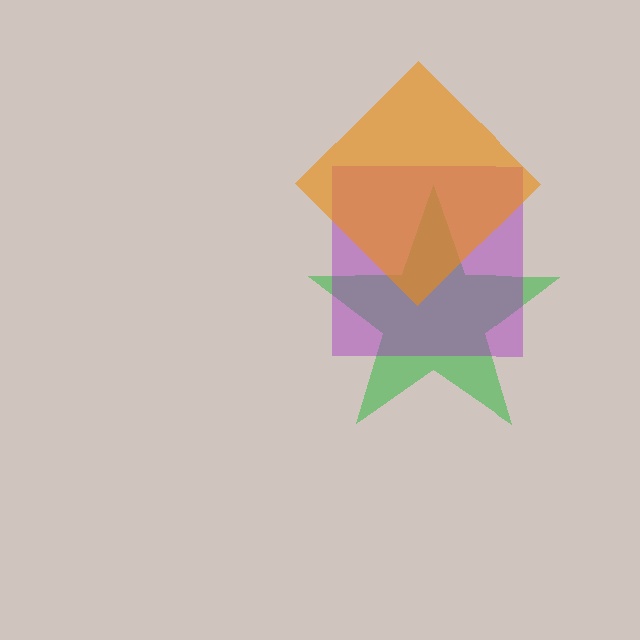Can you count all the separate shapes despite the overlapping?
Yes, there are 3 separate shapes.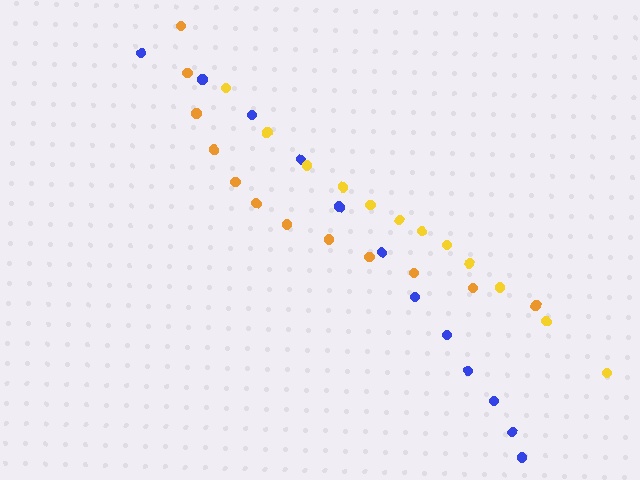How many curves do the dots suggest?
There are 3 distinct paths.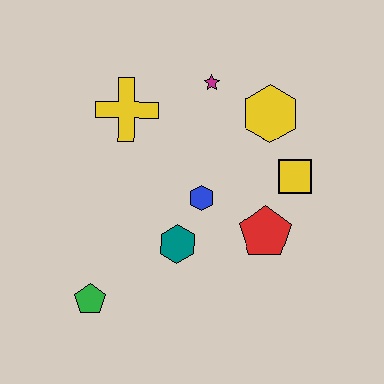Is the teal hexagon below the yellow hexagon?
Yes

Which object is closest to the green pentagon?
The teal hexagon is closest to the green pentagon.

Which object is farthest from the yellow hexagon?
The green pentagon is farthest from the yellow hexagon.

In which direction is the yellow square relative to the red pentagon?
The yellow square is above the red pentagon.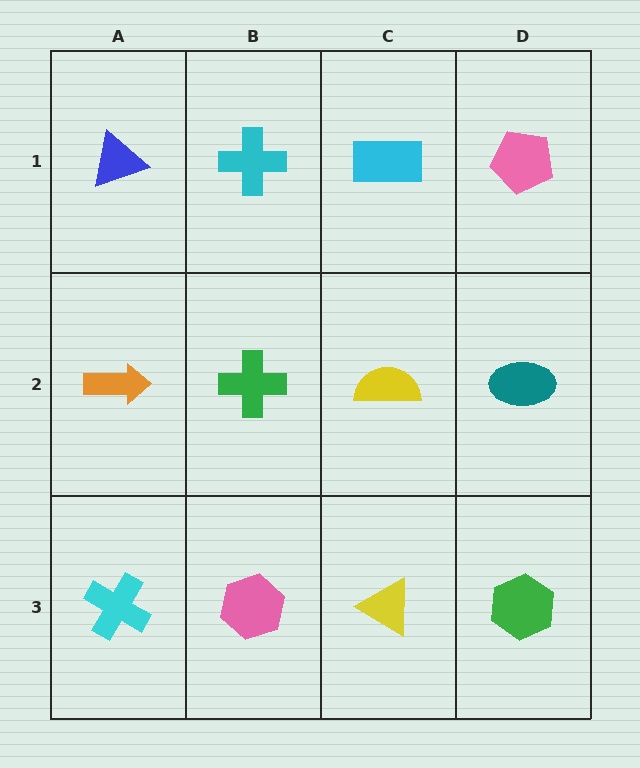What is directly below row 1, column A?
An orange arrow.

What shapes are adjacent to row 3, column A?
An orange arrow (row 2, column A), a pink hexagon (row 3, column B).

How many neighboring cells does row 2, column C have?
4.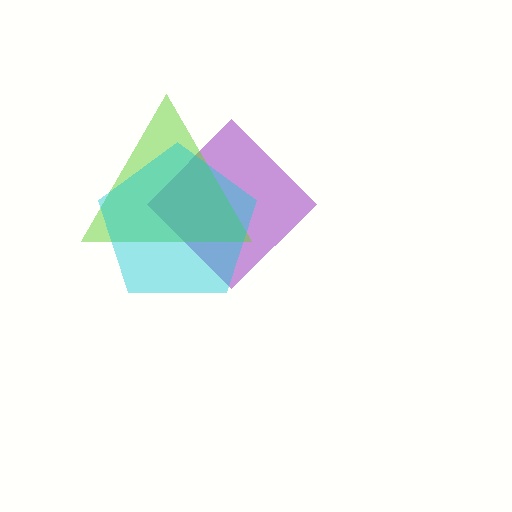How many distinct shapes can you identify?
There are 3 distinct shapes: a purple diamond, a lime triangle, a cyan pentagon.